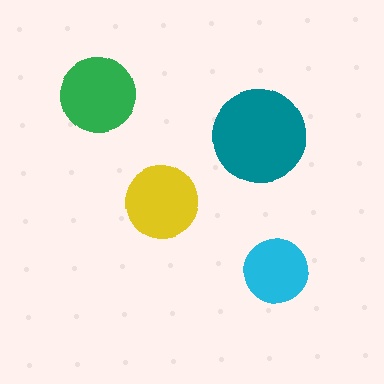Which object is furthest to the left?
The green circle is leftmost.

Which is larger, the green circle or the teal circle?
The teal one.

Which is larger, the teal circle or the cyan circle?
The teal one.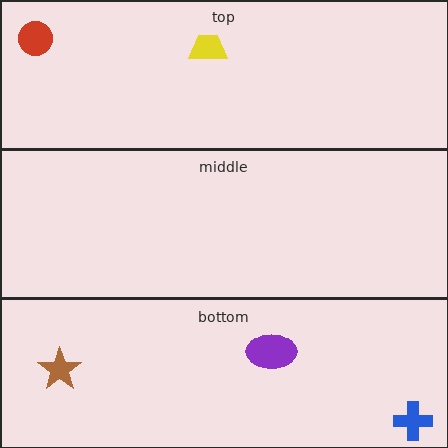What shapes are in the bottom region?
The purple ellipse, the brown star, the blue cross.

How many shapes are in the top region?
2.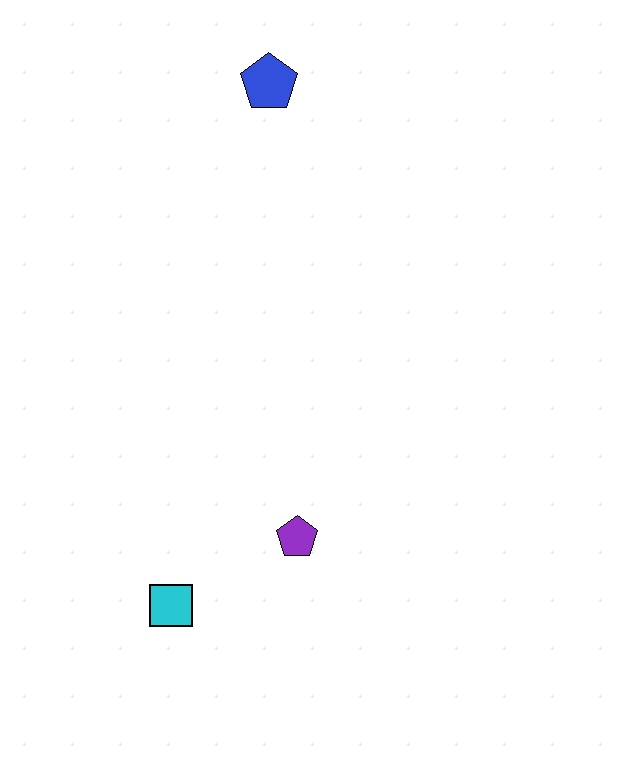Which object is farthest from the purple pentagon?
The blue pentagon is farthest from the purple pentagon.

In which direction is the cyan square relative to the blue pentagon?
The cyan square is below the blue pentagon.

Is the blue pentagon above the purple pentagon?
Yes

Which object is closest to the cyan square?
The purple pentagon is closest to the cyan square.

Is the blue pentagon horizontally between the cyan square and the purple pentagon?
Yes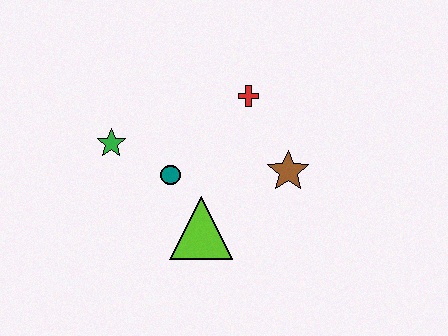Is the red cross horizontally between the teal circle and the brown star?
Yes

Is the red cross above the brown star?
Yes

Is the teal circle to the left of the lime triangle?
Yes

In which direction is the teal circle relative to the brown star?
The teal circle is to the left of the brown star.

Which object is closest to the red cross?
The brown star is closest to the red cross.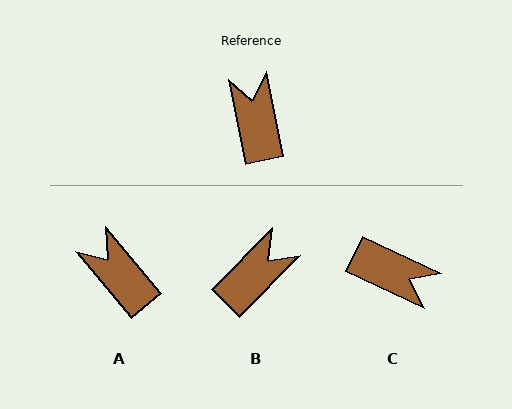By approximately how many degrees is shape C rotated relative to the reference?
Approximately 127 degrees clockwise.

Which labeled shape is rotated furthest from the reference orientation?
C, about 127 degrees away.